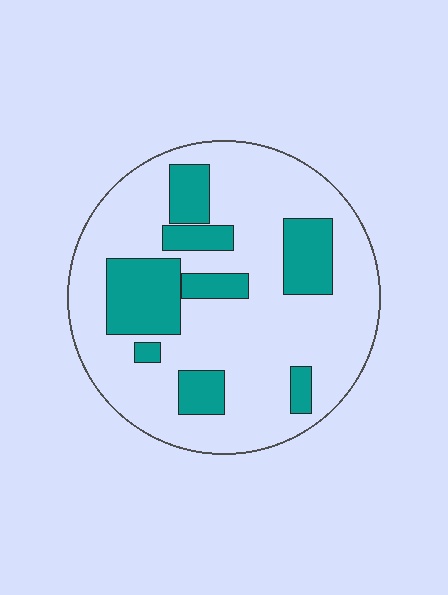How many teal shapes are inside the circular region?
8.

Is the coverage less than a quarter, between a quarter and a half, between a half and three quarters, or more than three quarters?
Between a quarter and a half.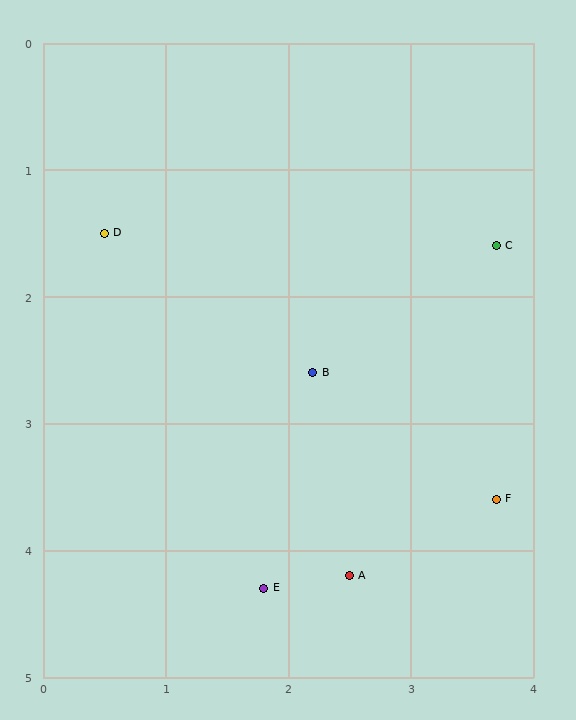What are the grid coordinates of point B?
Point B is at approximately (2.2, 2.6).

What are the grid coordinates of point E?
Point E is at approximately (1.8, 4.3).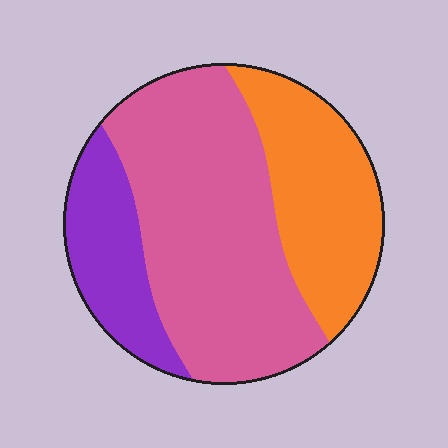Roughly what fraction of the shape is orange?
Orange covers about 30% of the shape.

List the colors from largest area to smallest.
From largest to smallest: pink, orange, purple.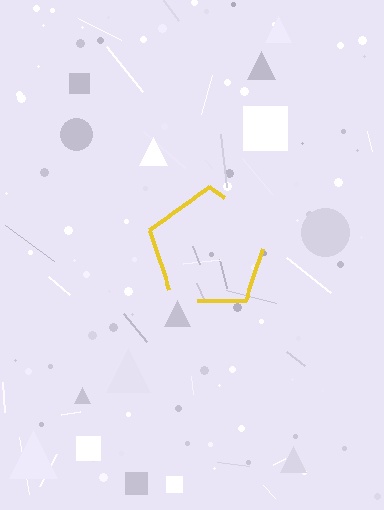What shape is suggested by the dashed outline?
The dashed outline suggests a pentagon.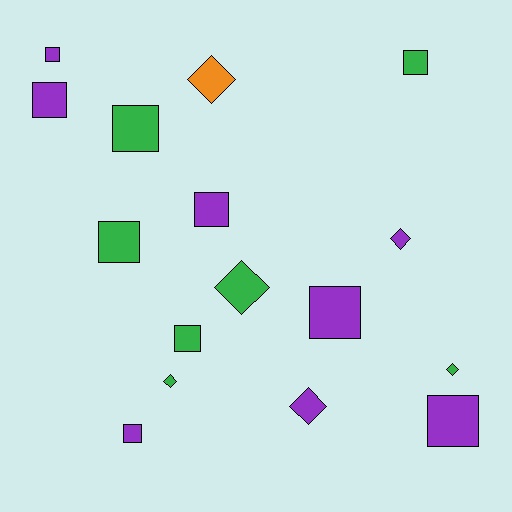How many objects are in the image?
There are 16 objects.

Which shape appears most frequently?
Square, with 10 objects.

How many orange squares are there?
There are no orange squares.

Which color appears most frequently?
Purple, with 8 objects.